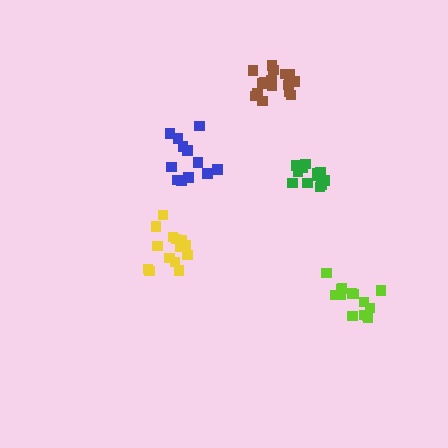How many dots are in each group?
Group 1: 12 dots, Group 2: 15 dots, Group 3: 16 dots, Group 4: 14 dots, Group 5: 13 dots (70 total).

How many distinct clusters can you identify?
There are 5 distinct clusters.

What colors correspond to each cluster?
The clusters are colored: green, yellow, brown, lime, blue.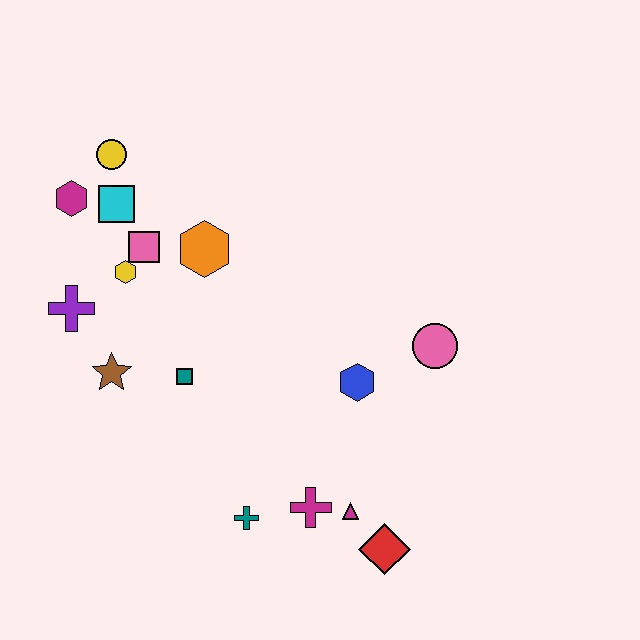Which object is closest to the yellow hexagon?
The pink square is closest to the yellow hexagon.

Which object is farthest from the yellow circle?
The red diamond is farthest from the yellow circle.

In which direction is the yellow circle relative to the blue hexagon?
The yellow circle is to the left of the blue hexagon.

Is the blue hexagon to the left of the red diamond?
Yes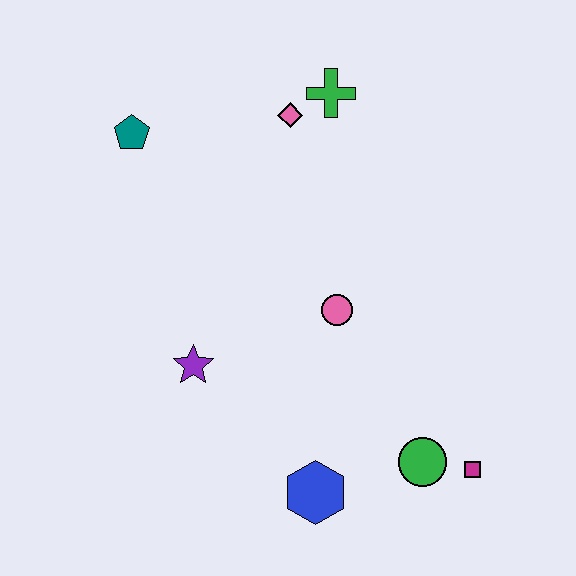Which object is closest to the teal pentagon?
The pink diamond is closest to the teal pentagon.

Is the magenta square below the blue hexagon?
No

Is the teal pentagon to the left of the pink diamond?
Yes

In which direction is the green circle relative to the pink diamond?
The green circle is below the pink diamond.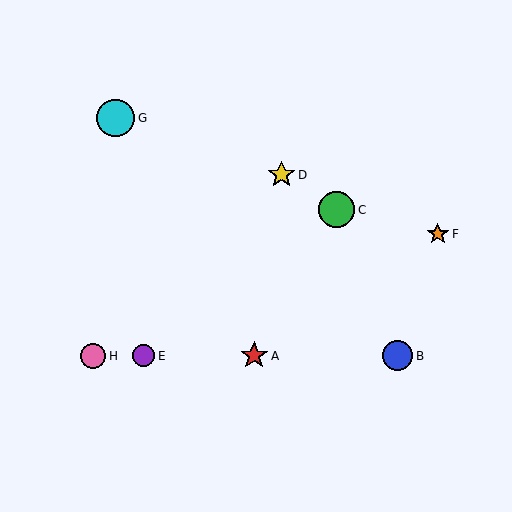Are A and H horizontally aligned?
Yes, both are at y≈356.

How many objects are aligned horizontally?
4 objects (A, B, E, H) are aligned horizontally.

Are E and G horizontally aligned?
No, E is at y≈356 and G is at y≈118.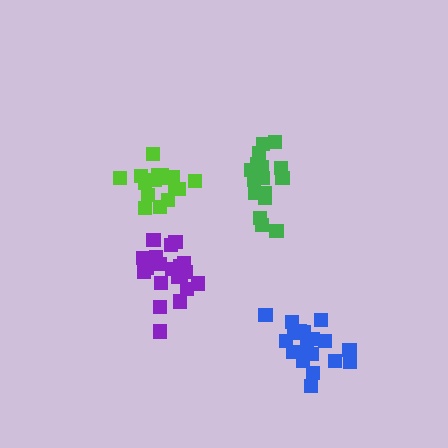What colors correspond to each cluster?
The clusters are colored: green, purple, lime, blue.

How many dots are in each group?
Group 1: 16 dots, Group 2: 20 dots, Group 3: 17 dots, Group 4: 19 dots (72 total).